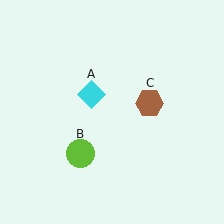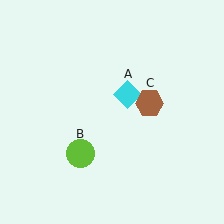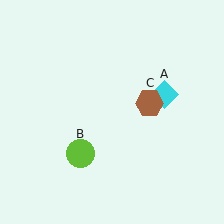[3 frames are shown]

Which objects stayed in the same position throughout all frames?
Lime circle (object B) and brown hexagon (object C) remained stationary.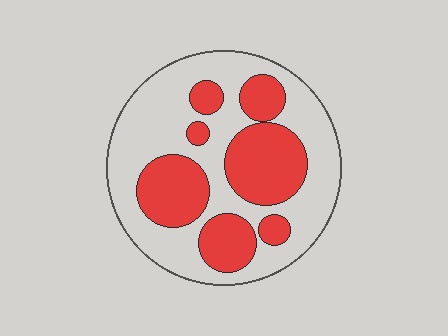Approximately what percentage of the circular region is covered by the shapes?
Approximately 40%.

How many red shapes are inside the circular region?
7.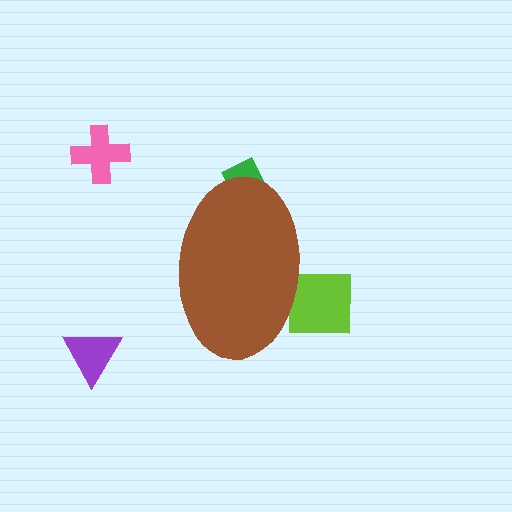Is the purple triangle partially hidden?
No, the purple triangle is fully visible.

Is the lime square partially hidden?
Yes, the lime square is partially hidden behind the brown ellipse.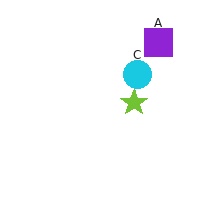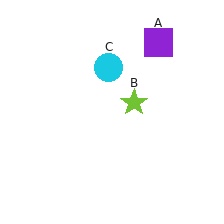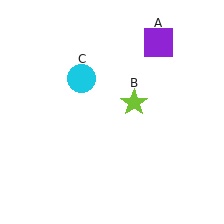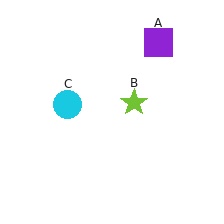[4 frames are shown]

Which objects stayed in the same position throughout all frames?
Purple square (object A) and lime star (object B) remained stationary.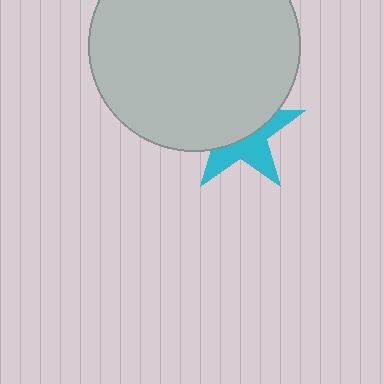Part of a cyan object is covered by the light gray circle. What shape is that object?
It is a star.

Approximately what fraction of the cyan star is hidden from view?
Roughly 55% of the cyan star is hidden behind the light gray circle.